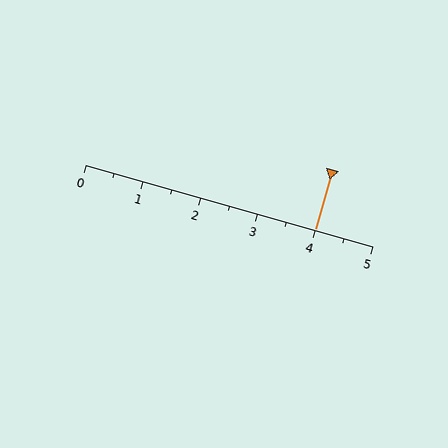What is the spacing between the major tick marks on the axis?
The major ticks are spaced 1 apart.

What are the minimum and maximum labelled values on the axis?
The axis runs from 0 to 5.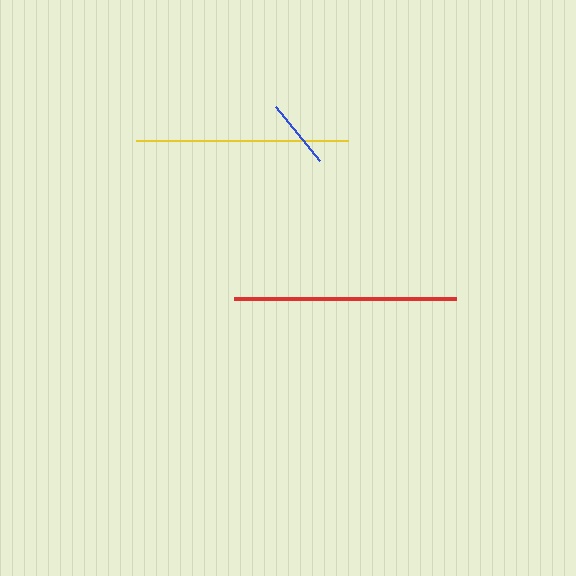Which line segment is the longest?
The red line is the longest at approximately 221 pixels.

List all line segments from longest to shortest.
From longest to shortest: red, yellow, blue.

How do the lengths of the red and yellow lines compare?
The red and yellow lines are approximately the same length.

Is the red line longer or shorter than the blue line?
The red line is longer than the blue line.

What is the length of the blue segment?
The blue segment is approximately 69 pixels long.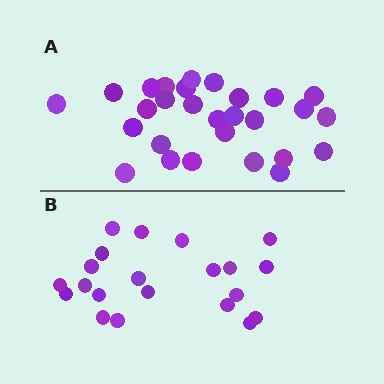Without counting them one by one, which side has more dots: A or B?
Region A (the top region) has more dots.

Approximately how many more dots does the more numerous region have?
Region A has roughly 8 or so more dots than region B.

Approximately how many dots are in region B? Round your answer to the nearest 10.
About 20 dots. (The exact count is 21, which rounds to 20.)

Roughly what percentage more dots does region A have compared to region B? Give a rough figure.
About 35% more.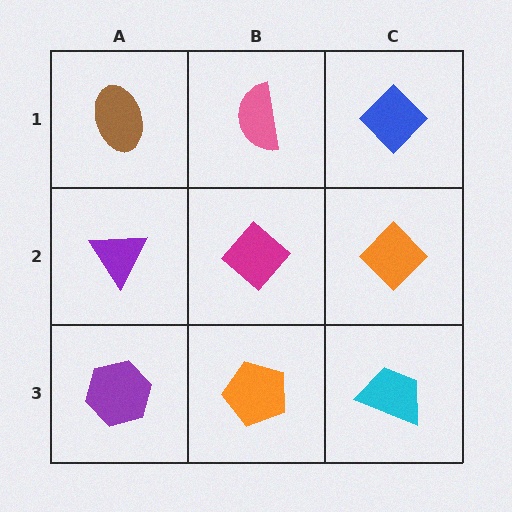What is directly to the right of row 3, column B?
A cyan trapezoid.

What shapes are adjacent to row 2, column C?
A blue diamond (row 1, column C), a cyan trapezoid (row 3, column C), a magenta diamond (row 2, column B).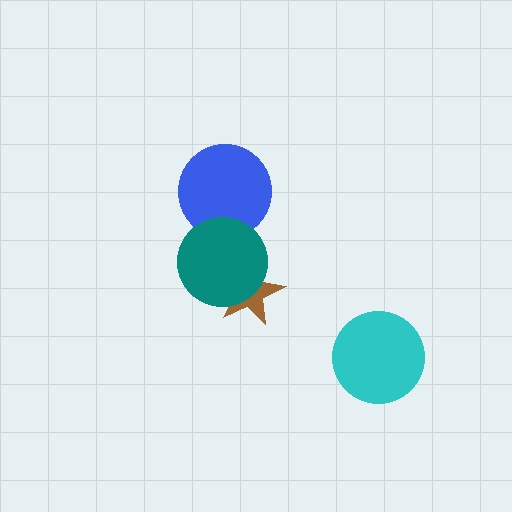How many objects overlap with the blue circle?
1 object overlaps with the blue circle.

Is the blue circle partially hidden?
Yes, it is partially covered by another shape.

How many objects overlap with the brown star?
1 object overlaps with the brown star.